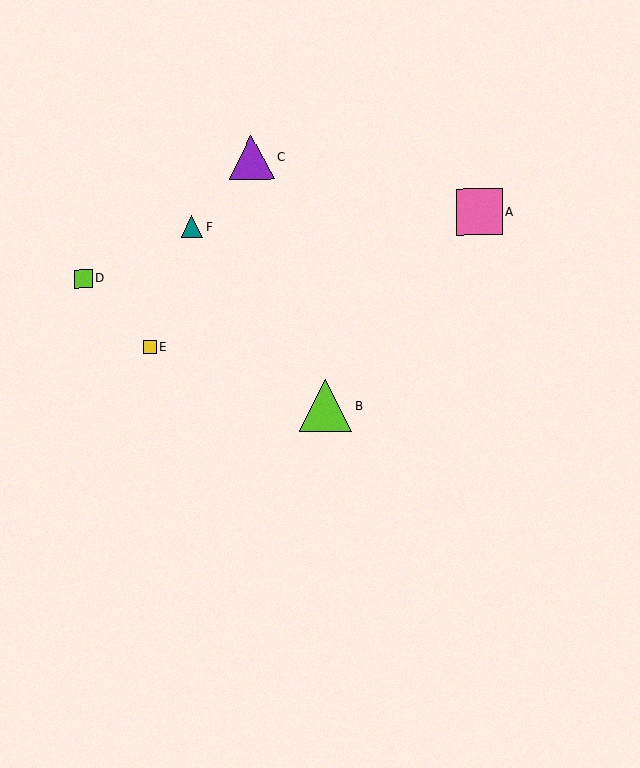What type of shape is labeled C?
Shape C is a purple triangle.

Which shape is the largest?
The lime triangle (labeled B) is the largest.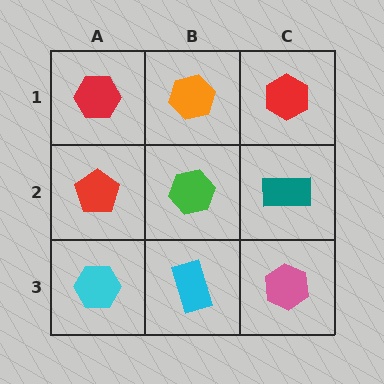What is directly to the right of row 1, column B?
A red hexagon.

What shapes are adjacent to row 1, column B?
A green hexagon (row 2, column B), a red hexagon (row 1, column A), a red hexagon (row 1, column C).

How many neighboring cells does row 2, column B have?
4.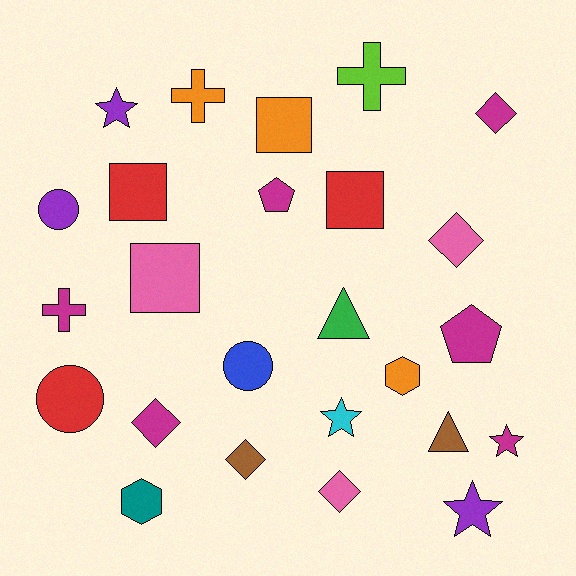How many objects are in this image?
There are 25 objects.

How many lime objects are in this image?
There is 1 lime object.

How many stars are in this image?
There are 4 stars.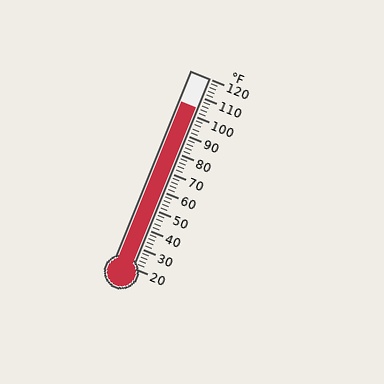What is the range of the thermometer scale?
The thermometer scale ranges from 20°F to 120°F.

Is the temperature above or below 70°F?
The temperature is above 70°F.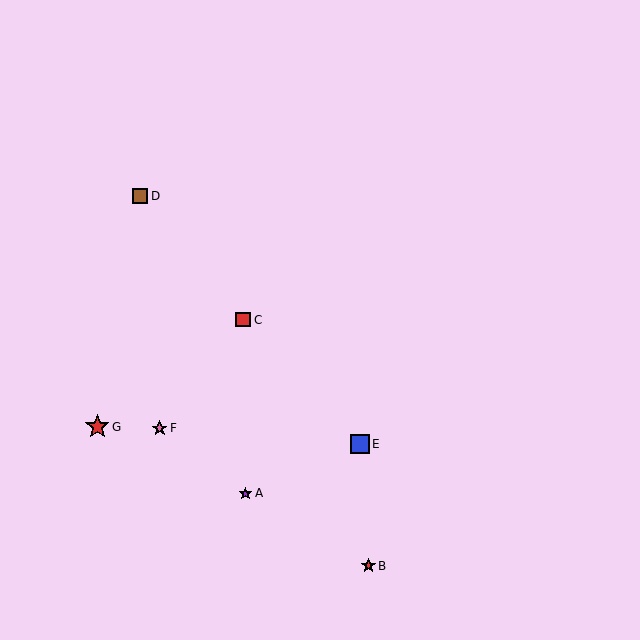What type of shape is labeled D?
Shape D is a brown square.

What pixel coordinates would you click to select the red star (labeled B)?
Click at (368, 566) to select the red star B.